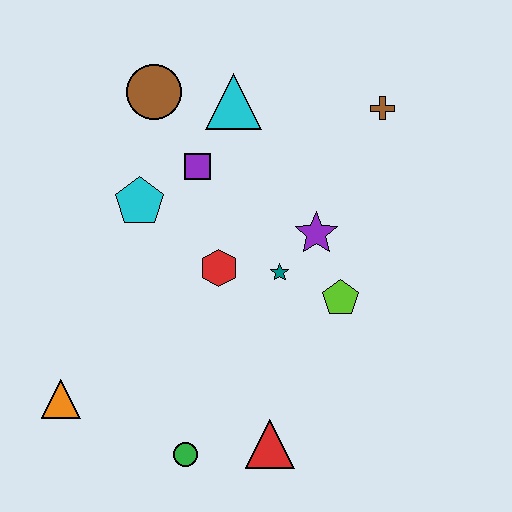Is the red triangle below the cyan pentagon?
Yes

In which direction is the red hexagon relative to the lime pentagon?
The red hexagon is to the left of the lime pentagon.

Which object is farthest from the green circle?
The brown cross is farthest from the green circle.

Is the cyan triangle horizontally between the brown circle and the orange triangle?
No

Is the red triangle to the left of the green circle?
No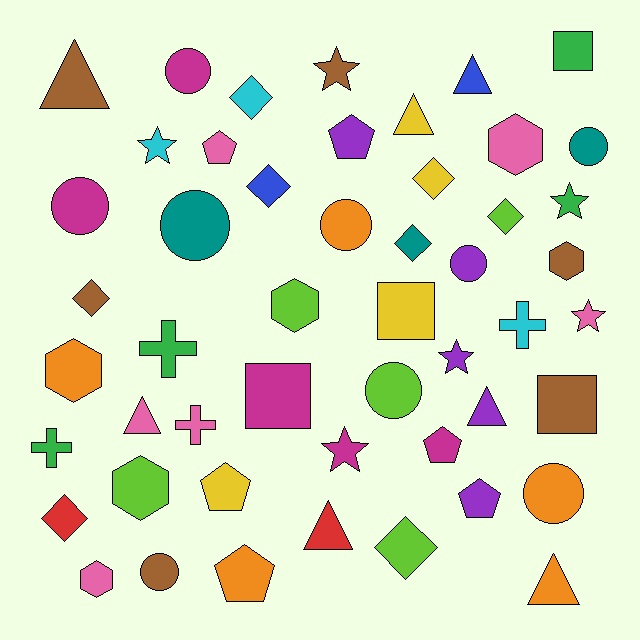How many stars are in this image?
There are 6 stars.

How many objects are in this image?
There are 50 objects.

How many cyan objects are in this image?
There are 3 cyan objects.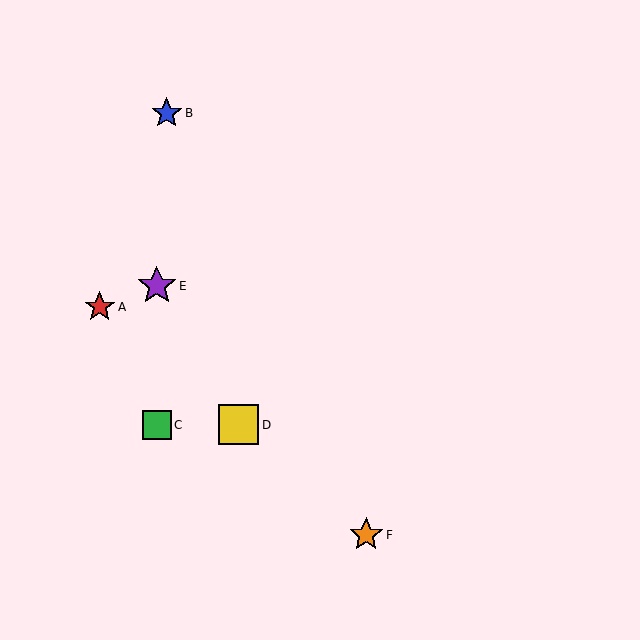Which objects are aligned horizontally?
Objects C, D are aligned horizontally.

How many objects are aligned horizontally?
2 objects (C, D) are aligned horizontally.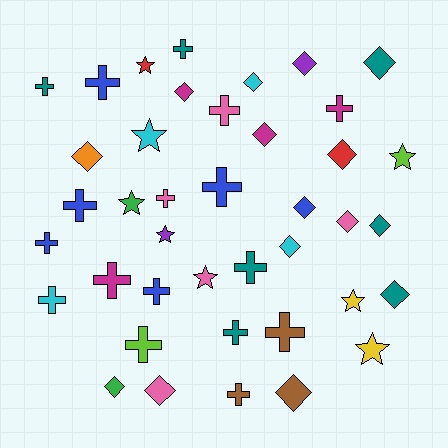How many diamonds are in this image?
There are 15 diamonds.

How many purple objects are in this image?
There are 2 purple objects.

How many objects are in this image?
There are 40 objects.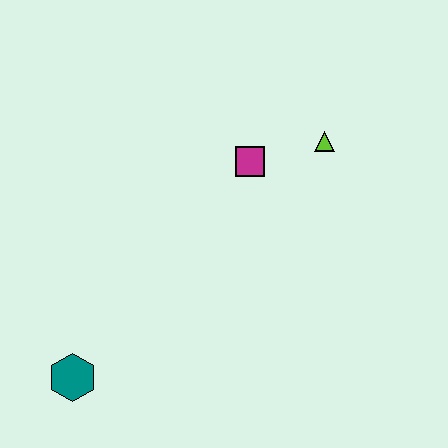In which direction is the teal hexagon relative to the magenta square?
The teal hexagon is below the magenta square.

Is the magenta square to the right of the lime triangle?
No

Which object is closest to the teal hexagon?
The magenta square is closest to the teal hexagon.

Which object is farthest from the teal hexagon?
The lime triangle is farthest from the teal hexagon.